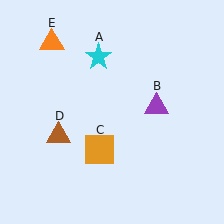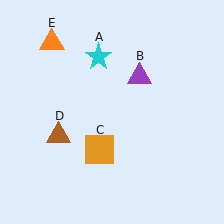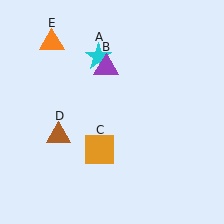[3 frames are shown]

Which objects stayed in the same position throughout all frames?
Cyan star (object A) and orange square (object C) and brown triangle (object D) and orange triangle (object E) remained stationary.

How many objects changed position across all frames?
1 object changed position: purple triangle (object B).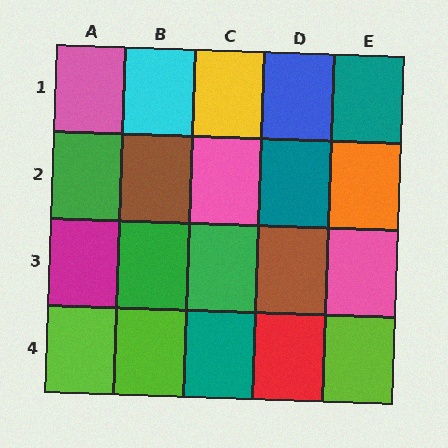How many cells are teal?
3 cells are teal.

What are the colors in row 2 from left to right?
Green, brown, pink, teal, orange.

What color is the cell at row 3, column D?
Brown.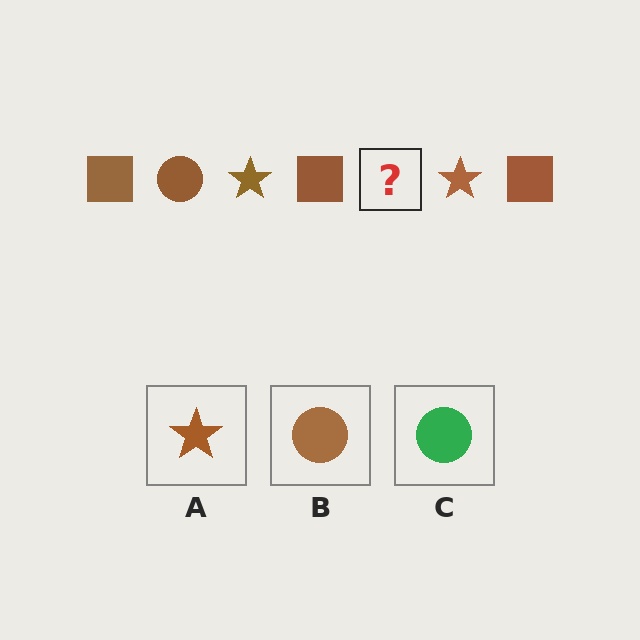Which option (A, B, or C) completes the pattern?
B.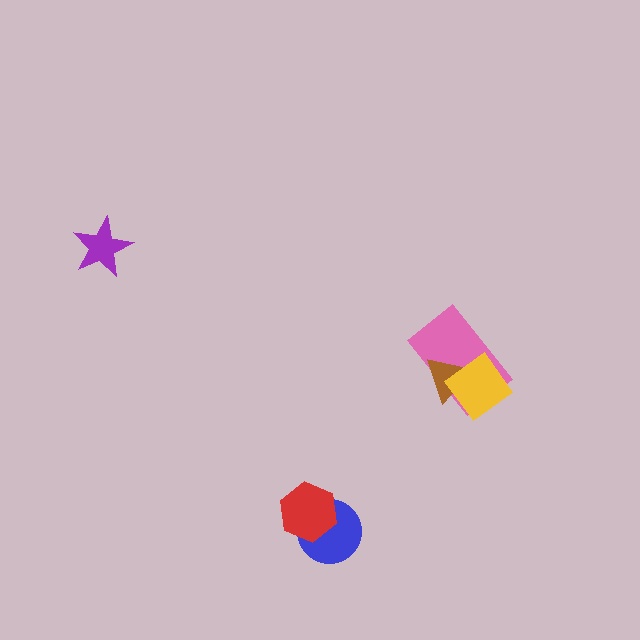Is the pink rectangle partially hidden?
Yes, it is partially covered by another shape.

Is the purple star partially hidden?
No, no other shape covers it.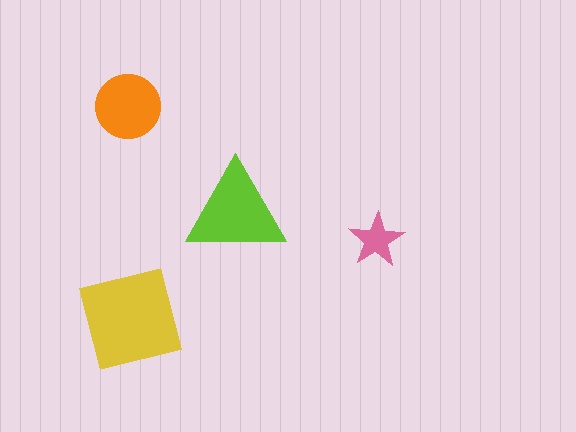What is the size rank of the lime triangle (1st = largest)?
2nd.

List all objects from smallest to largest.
The pink star, the orange circle, the lime triangle, the yellow square.